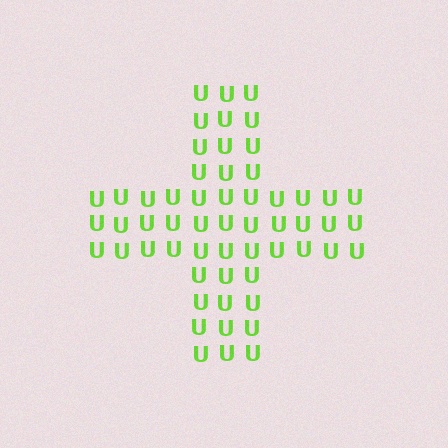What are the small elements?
The small elements are letter U's.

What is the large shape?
The large shape is a cross.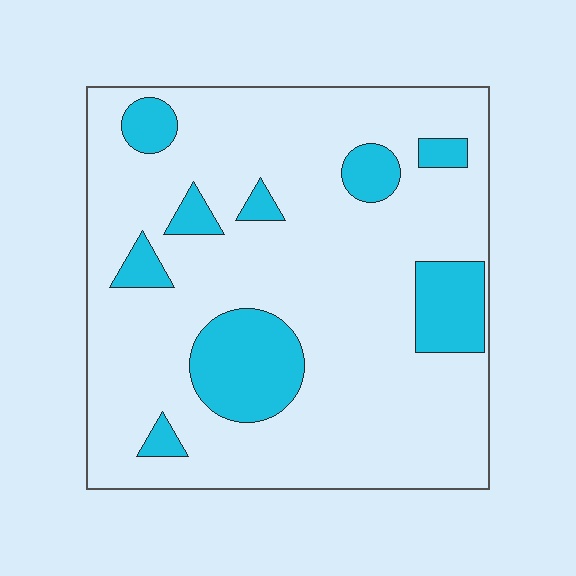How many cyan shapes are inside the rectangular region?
9.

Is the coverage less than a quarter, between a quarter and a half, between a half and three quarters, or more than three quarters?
Less than a quarter.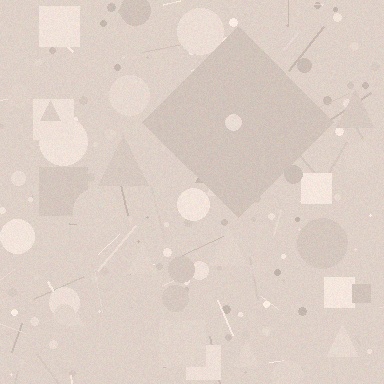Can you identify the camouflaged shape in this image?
The camouflaged shape is a diamond.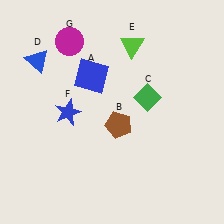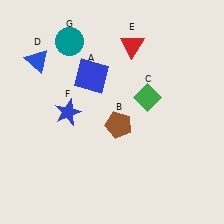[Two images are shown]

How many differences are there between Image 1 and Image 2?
There are 2 differences between the two images.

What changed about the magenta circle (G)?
In Image 1, G is magenta. In Image 2, it changed to teal.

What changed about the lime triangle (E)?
In Image 1, E is lime. In Image 2, it changed to red.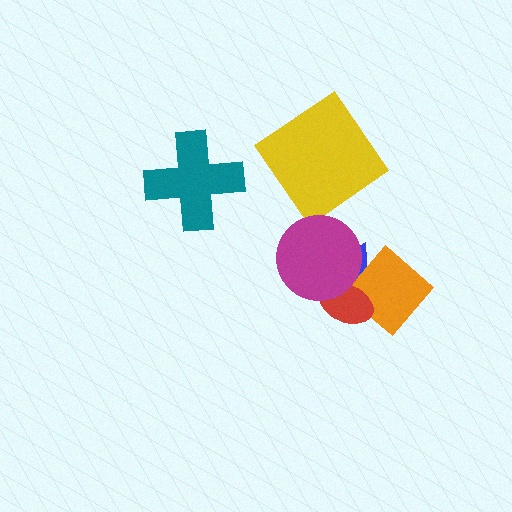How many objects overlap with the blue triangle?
3 objects overlap with the blue triangle.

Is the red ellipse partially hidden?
Yes, it is partially covered by another shape.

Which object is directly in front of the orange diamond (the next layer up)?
The red ellipse is directly in front of the orange diamond.